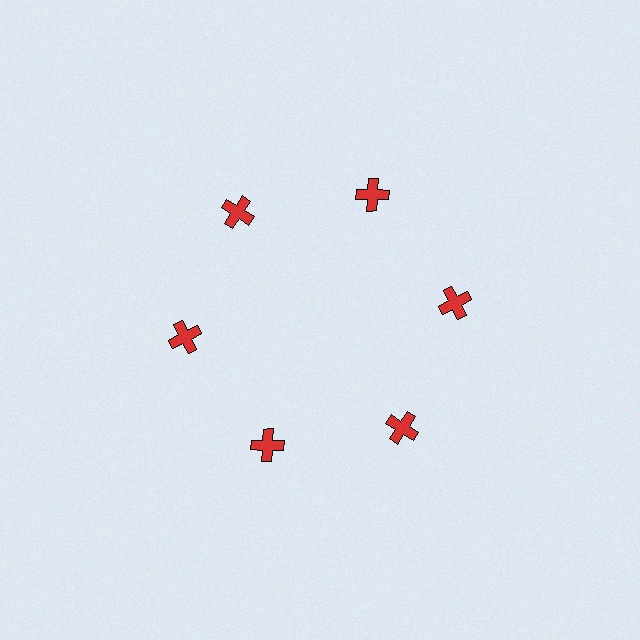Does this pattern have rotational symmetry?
Yes, this pattern has 6-fold rotational symmetry. It looks the same after rotating 60 degrees around the center.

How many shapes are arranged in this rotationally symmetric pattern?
There are 6 shapes, arranged in 6 groups of 1.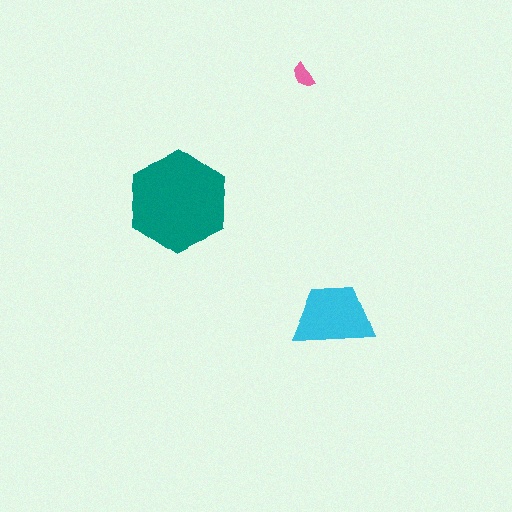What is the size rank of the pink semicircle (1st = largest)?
3rd.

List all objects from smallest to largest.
The pink semicircle, the cyan trapezoid, the teal hexagon.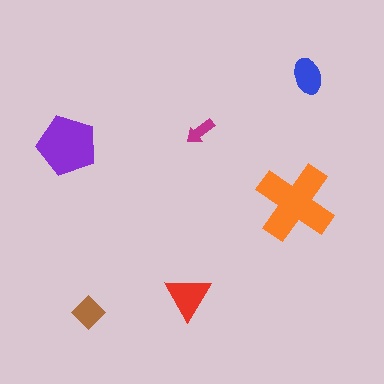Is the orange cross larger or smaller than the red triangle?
Larger.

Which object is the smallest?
The magenta arrow.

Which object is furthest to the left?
The purple pentagon is leftmost.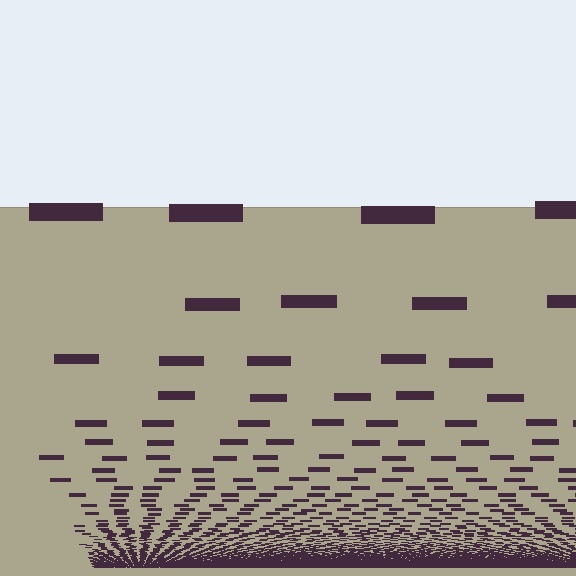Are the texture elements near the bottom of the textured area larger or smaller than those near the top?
Smaller. The gradient is inverted — elements near the bottom are smaller and denser.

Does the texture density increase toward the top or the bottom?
Density increases toward the bottom.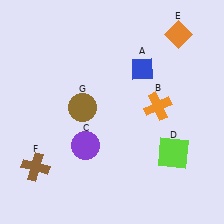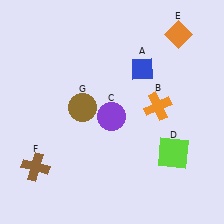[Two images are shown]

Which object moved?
The purple circle (C) moved up.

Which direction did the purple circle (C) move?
The purple circle (C) moved up.